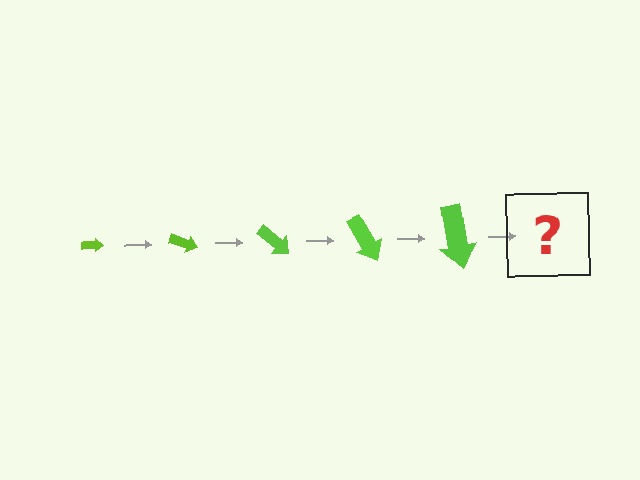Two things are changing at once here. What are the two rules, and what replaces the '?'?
The two rules are that the arrow grows larger each step and it rotates 20 degrees each step. The '?' should be an arrow, larger than the previous one and rotated 100 degrees from the start.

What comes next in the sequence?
The next element should be an arrow, larger than the previous one and rotated 100 degrees from the start.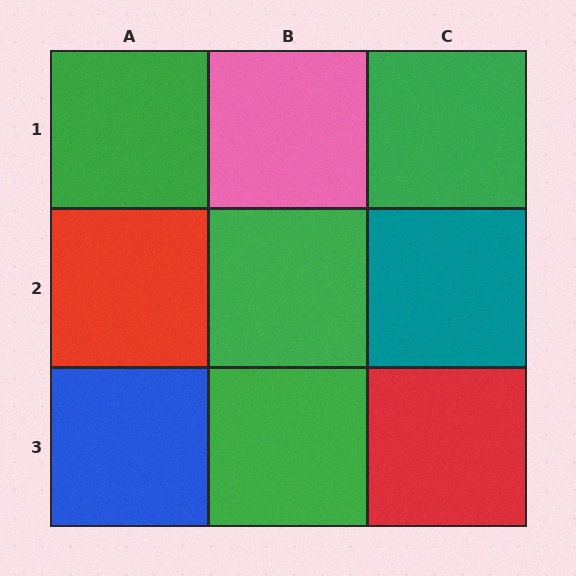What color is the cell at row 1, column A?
Green.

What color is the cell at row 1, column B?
Pink.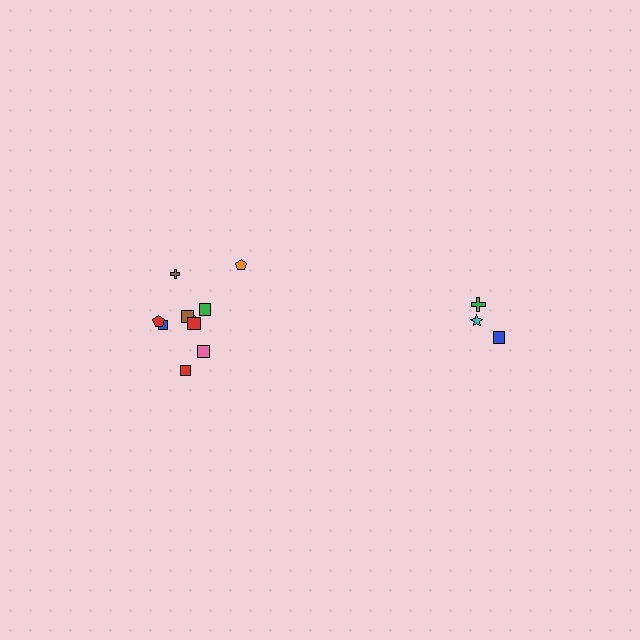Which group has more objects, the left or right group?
The left group.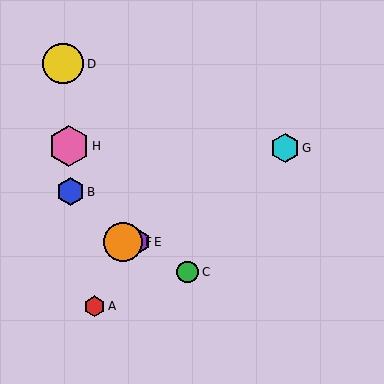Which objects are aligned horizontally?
Objects E, F are aligned horizontally.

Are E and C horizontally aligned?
No, E is at y≈242 and C is at y≈272.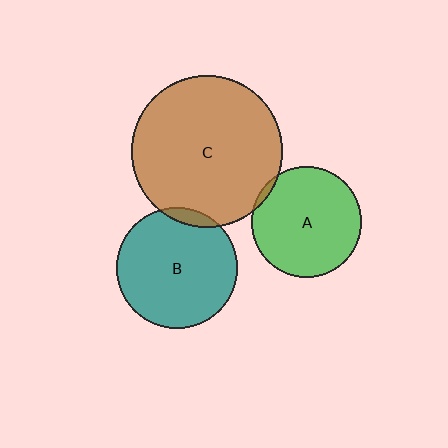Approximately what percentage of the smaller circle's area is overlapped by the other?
Approximately 5%.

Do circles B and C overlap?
Yes.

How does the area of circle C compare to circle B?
Approximately 1.5 times.